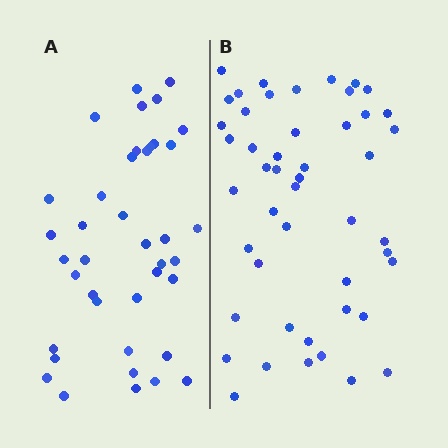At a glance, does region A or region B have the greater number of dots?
Region B (the right region) has more dots.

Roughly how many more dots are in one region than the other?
Region B has roughly 8 or so more dots than region A.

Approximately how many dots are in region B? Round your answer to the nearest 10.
About 50 dots. (The exact count is 48, which rounds to 50.)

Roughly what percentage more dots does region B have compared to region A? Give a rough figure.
About 20% more.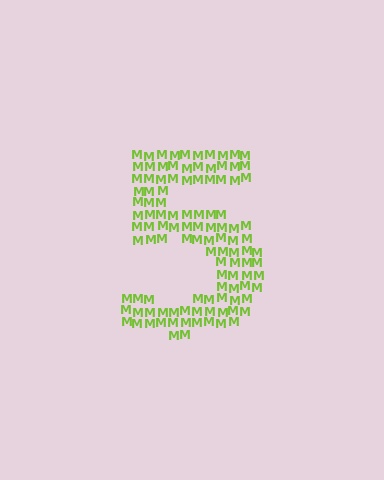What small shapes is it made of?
It is made of small letter M's.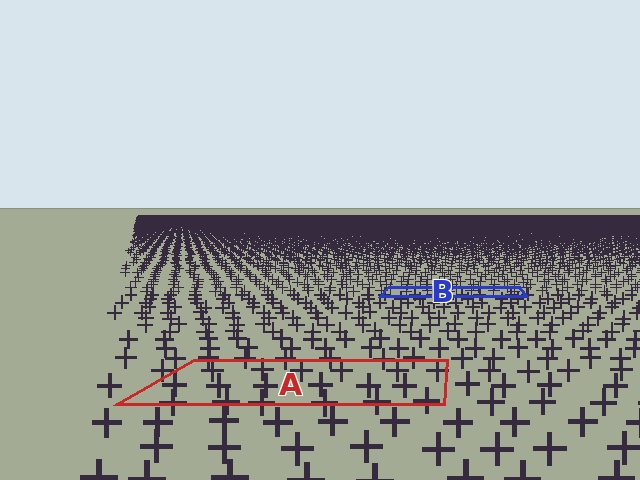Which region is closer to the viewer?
Region A is closer. The texture elements there are larger and more spread out.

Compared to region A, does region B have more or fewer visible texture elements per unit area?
Region B has more texture elements per unit area — they are packed more densely because it is farther away.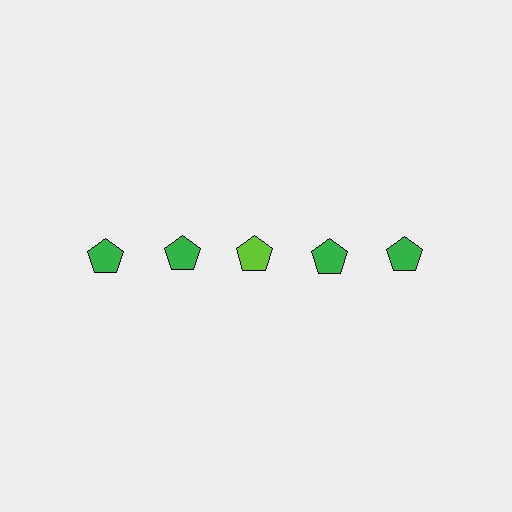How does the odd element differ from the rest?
It has a different color: lime instead of green.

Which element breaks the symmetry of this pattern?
The lime pentagon in the top row, center column breaks the symmetry. All other shapes are green pentagons.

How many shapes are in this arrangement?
There are 5 shapes arranged in a grid pattern.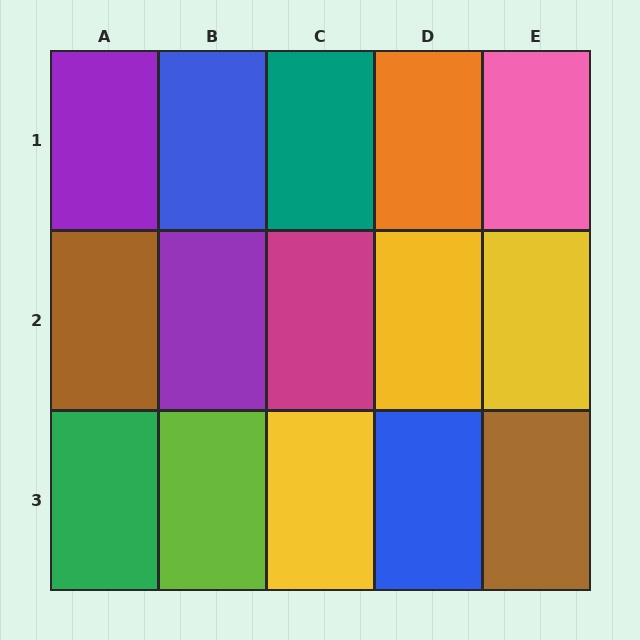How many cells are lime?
1 cell is lime.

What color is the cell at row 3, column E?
Brown.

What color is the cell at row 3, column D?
Blue.